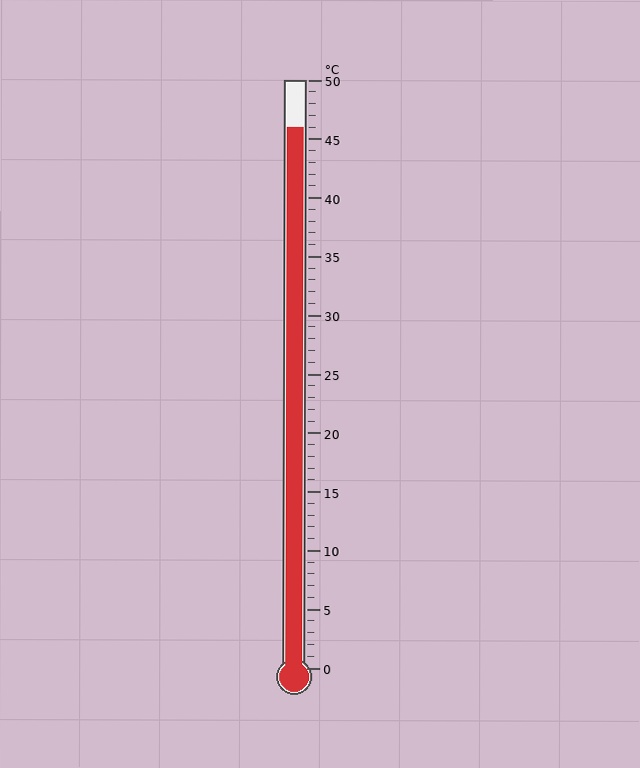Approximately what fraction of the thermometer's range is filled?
The thermometer is filled to approximately 90% of its range.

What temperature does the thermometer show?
The thermometer shows approximately 46°C.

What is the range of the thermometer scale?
The thermometer scale ranges from 0°C to 50°C.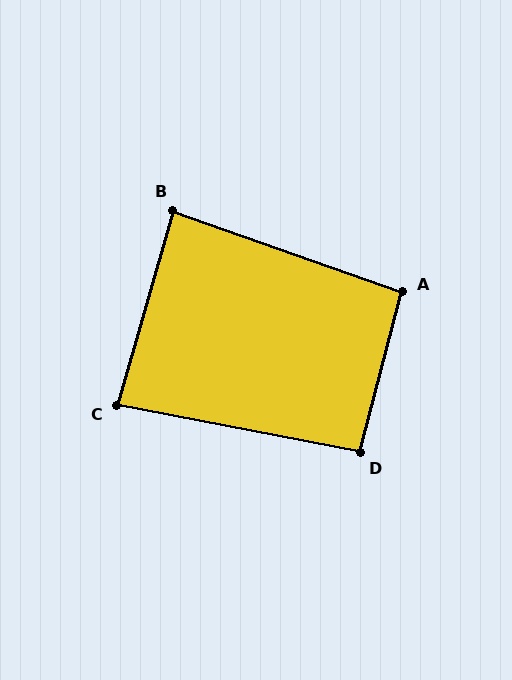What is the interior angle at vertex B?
Approximately 86 degrees (approximately right).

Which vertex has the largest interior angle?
A, at approximately 95 degrees.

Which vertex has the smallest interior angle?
C, at approximately 85 degrees.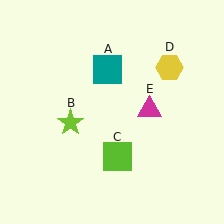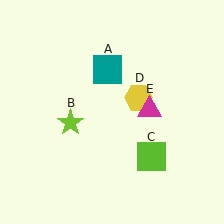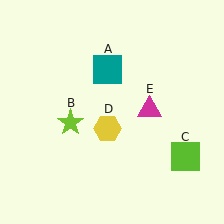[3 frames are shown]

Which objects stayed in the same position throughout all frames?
Teal square (object A) and lime star (object B) and magenta triangle (object E) remained stationary.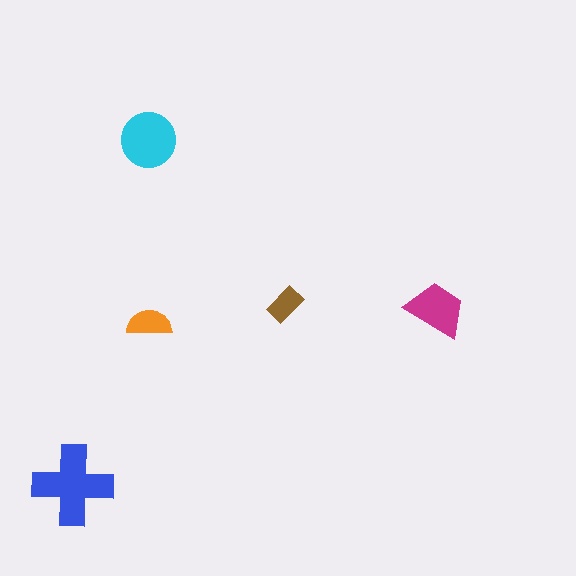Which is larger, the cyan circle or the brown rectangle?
The cyan circle.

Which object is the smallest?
The brown rectangle.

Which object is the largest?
The blue cross.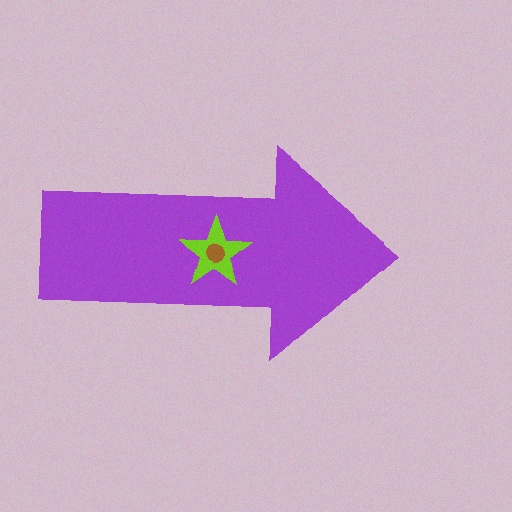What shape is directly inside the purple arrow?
The lime star.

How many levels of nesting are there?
3.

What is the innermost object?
The brown circle.